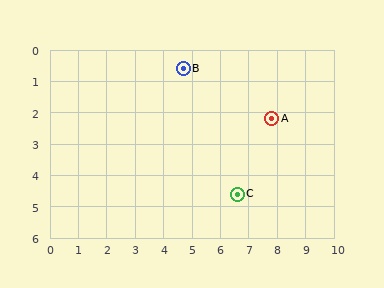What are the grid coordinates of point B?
Point B is at approximately (4.7, 0.6).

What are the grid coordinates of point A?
Point A is at approximately (7.8, 2.2).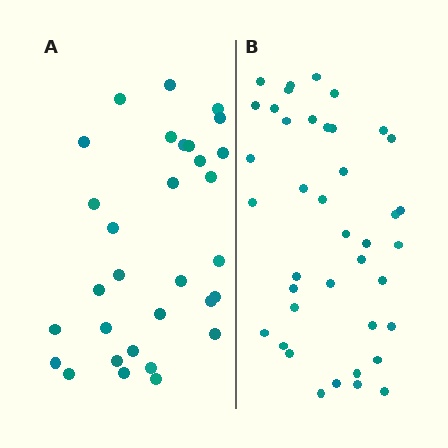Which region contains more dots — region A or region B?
Region B (the right region) has more dots.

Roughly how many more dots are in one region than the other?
Region B has roughly 8 or so more dots than region A.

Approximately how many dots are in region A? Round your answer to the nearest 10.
About 30 dots. (The exact count is 31, which rounds to 30.)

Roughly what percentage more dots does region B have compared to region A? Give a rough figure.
About 30% more.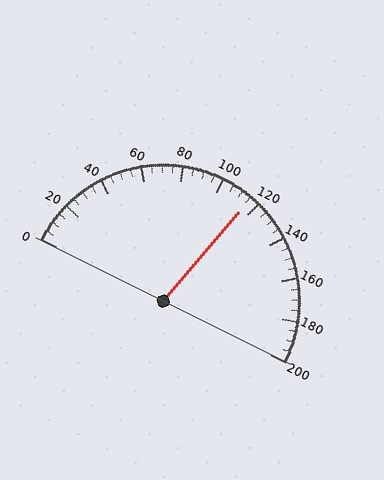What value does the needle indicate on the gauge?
The needle indicates approximately 115.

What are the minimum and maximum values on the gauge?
The gauge ranges from 0 to 200.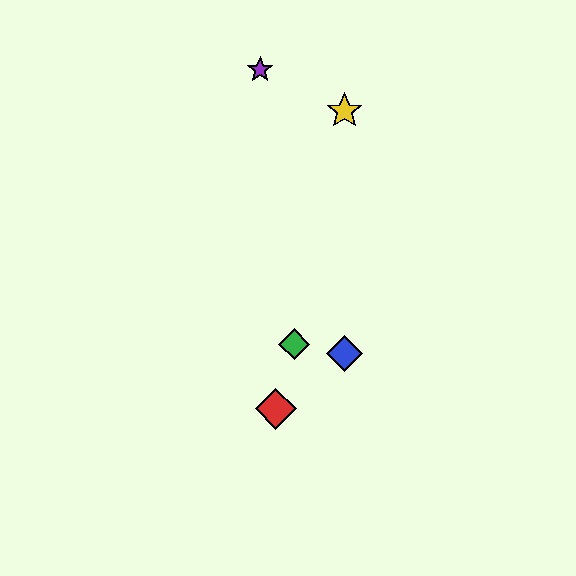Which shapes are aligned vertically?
The blue diamond, the yellow star are aligned vertically.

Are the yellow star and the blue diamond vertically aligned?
Yes, both are at x≈345.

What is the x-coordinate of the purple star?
The purple star is at x≈260.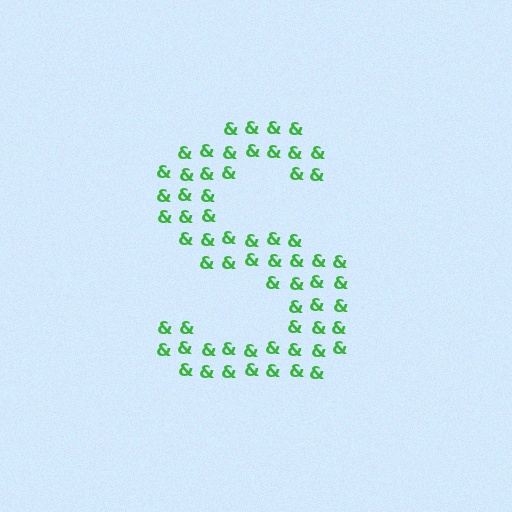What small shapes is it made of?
It is made of small ampersands.